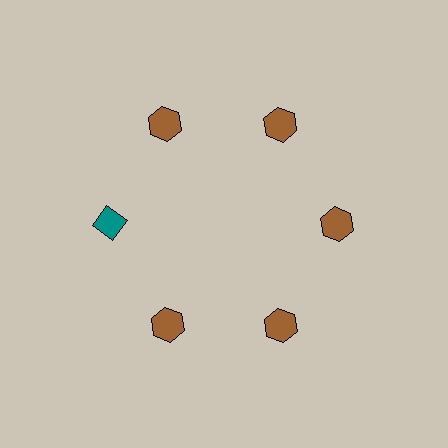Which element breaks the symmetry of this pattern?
The teal diamond at roughly the 9 o'clock position breaks the symmetry. All other shapes are brown hexagons.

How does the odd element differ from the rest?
It differs in both color (teal instead of brown) and shape (diamond instead of hexagon).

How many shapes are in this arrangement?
There are 6 shapes arranged in a ring pattern.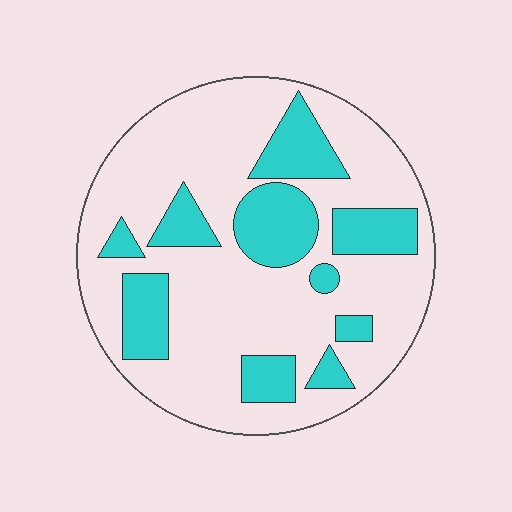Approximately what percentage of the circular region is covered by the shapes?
Approximately 25%.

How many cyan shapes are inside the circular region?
10.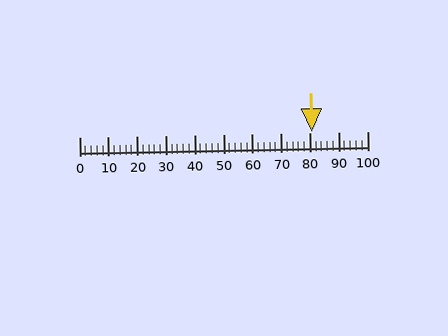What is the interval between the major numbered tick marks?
The major tick marks are spaced 10 units apart.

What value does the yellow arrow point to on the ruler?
The yellow arrow points to approximately 81.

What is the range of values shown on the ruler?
The ruler shows values from 0 to 100.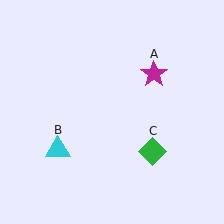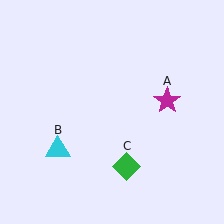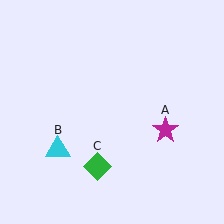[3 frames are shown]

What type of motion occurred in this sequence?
The magenta star (object A), green diamond (object C) rotated clockwise around the center of the scene.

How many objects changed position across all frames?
2 objects changed position: magenta star (object A), green diamond (object C).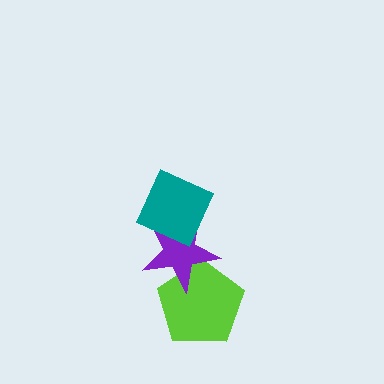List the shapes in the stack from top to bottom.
From top to bottom: the teal diamond, the purple star, the lime pentagon.